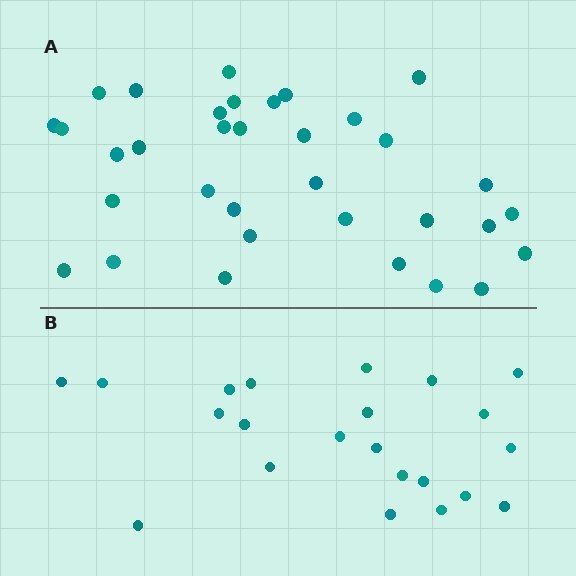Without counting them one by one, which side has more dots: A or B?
Region A (the top region) has more dots.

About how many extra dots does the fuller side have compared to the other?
Region A has roughly 12 or so more dots than region B.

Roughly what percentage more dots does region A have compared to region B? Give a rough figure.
About 55% more.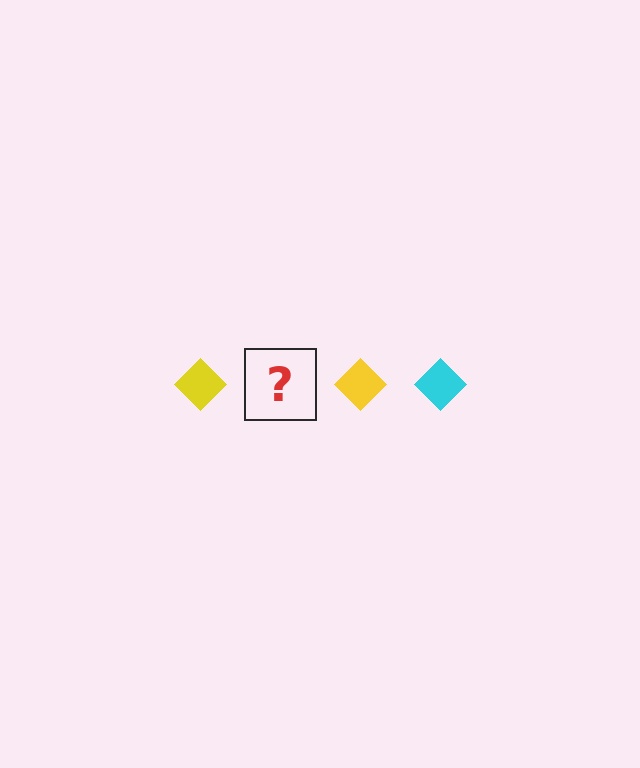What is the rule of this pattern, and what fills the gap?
The rule is that the pattern cycles through yellow, cyan diamonds. The gap should be filled with a cyan diamond.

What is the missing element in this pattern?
The missing element is a cyan diamond.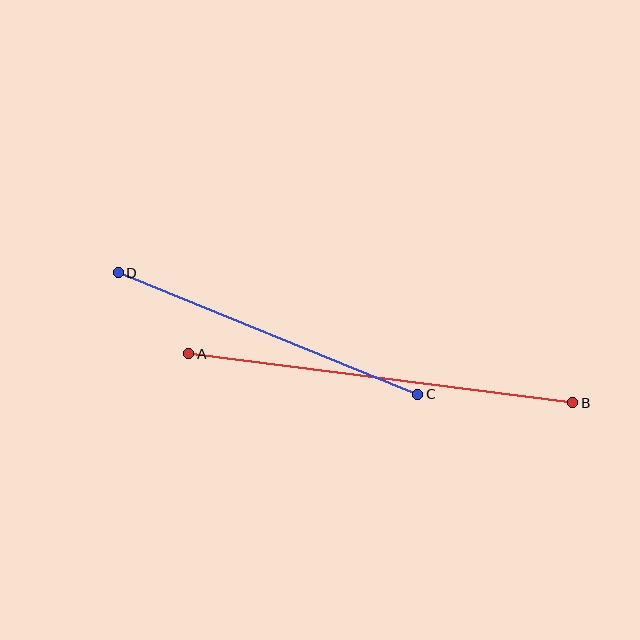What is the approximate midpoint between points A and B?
The midpoint is at approximately (381, 378) pixels.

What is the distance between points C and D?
The distance is approximately 323 pixels.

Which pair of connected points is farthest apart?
Points A and B are farthest apart.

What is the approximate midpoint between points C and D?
The midpoint is at approximately (268, 333) pixels.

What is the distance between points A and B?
The distance is approximately 387 pixels.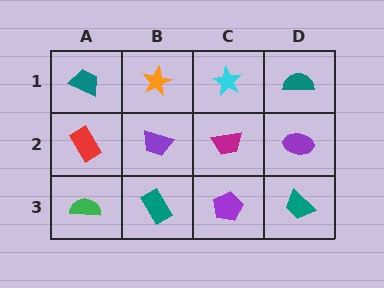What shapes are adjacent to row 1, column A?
A red rectangle (row 2, column A), an orange star (row 1, column B).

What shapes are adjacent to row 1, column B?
A purple trapezoid (row 2, column B), a teal trapezoid (row 1, column A), a cyan star (row 1, column C).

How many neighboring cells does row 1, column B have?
3.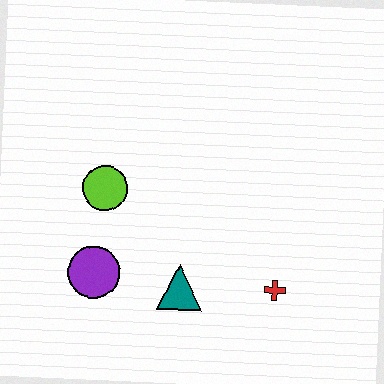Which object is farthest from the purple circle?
The red cross is farthest from the purple circle.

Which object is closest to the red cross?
The teal triangle is closest to the red cross.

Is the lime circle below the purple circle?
No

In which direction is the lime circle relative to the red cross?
The lime circle is to the left of the red cross.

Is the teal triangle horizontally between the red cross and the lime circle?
Yes